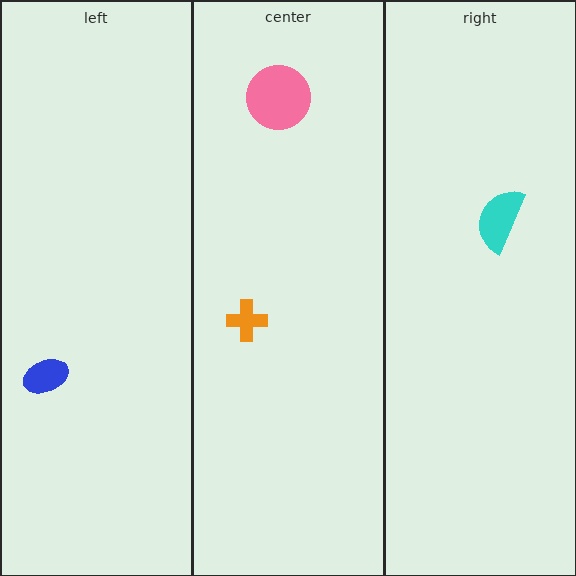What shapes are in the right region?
The cyan semicircle.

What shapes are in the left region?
The blue ellipse.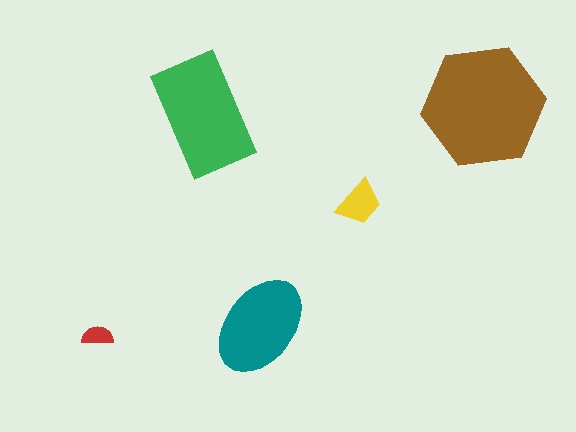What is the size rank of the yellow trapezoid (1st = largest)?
4th.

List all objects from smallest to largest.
The red semicircle, the yellow trapezoid, the teal ellipse, the green rectangle, the brown hexagon.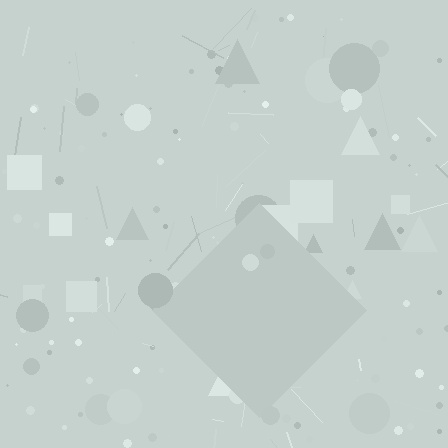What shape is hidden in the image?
A diamond is hidden in the image.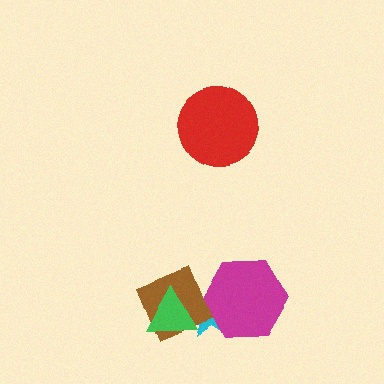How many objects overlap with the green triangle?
2 objects overlap with the green triangle.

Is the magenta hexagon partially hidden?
Yes, it is partially covered by another shape.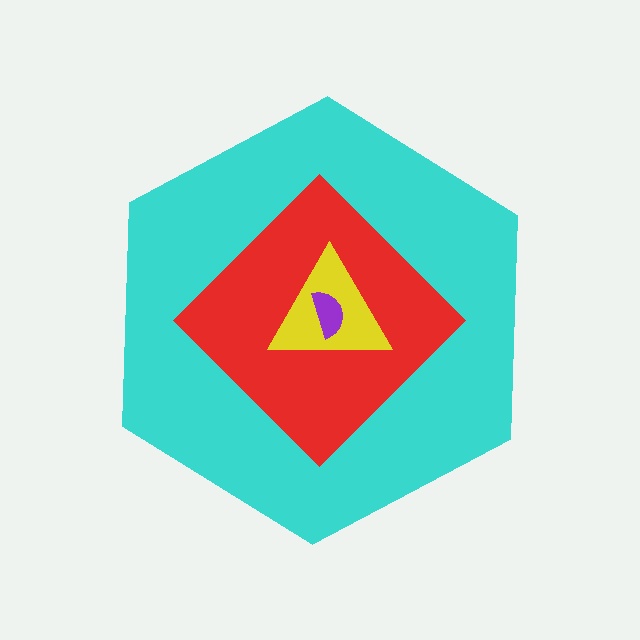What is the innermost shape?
The purple semicircle.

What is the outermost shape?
The cyan hexagon.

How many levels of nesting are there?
4.